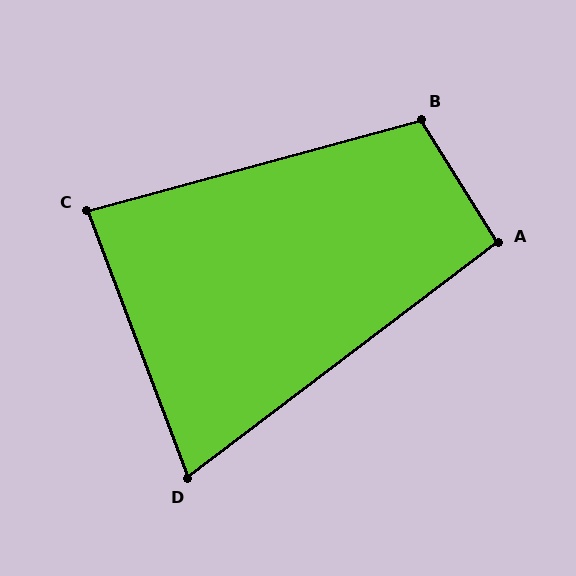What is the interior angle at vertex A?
Approximately 95 degrees (obtuse).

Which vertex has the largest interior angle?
B, at approximately 107 degrees.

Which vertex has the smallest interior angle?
D, at approximately 73 degrees.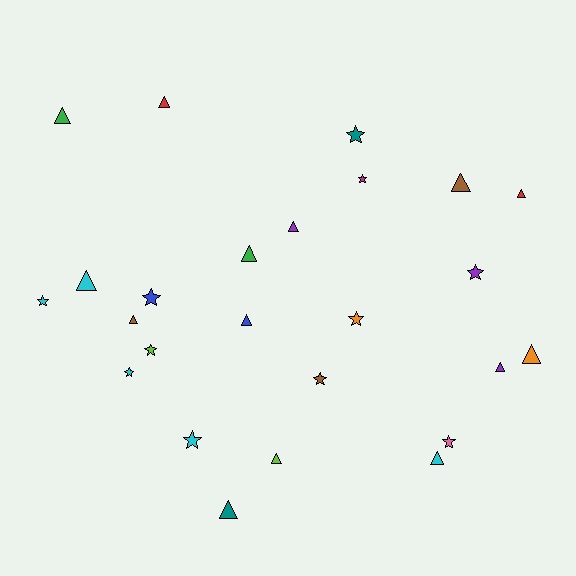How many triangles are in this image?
There are 14 triangles.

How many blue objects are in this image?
There are 2 blue objects.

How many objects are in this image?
There are 25 objects.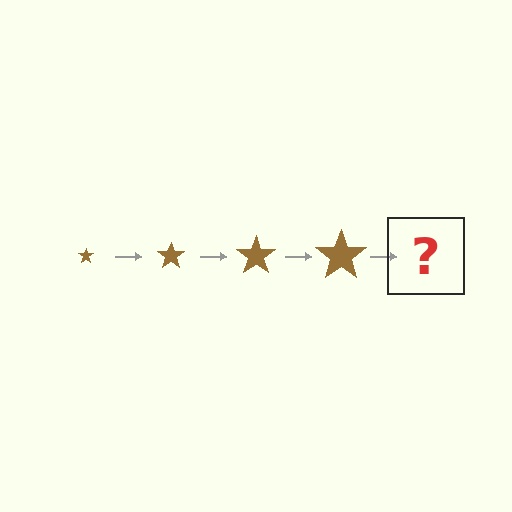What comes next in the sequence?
The next element should be a brown star, larger than the previous one.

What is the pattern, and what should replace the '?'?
The pattern is that the star gets progressively larger each step. The '?' should be a brown star, larger than the previous one.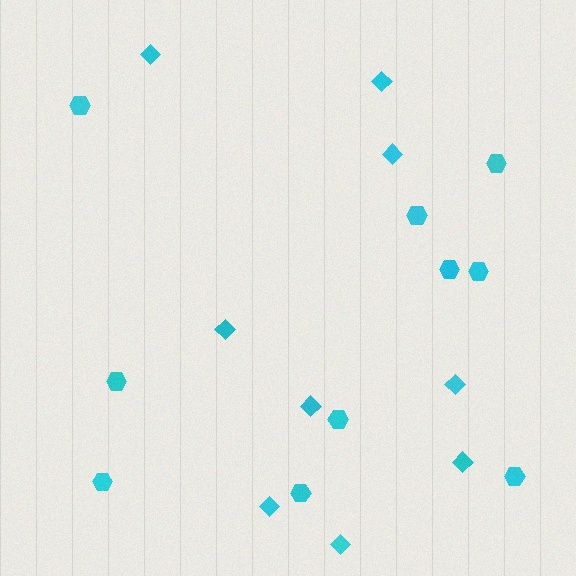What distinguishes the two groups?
There are 2 groups: one group of diamonds (9) and one group of hexagons (10).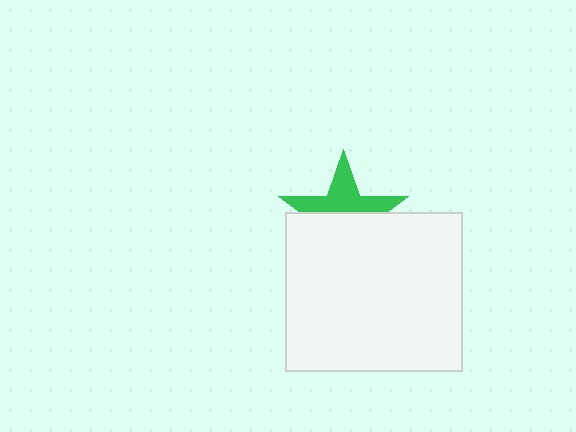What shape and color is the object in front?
The object in front is a white rectangle.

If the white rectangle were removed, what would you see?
You would see the complete green star.